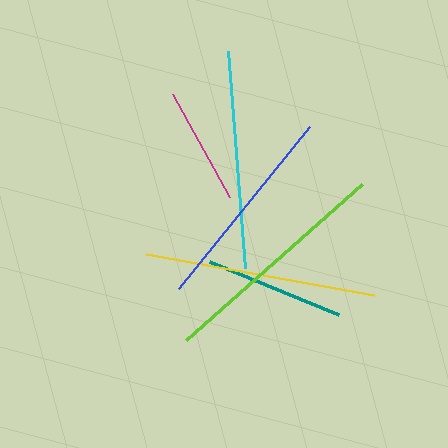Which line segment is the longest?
The lime line is the longest at approximately 235 pixels.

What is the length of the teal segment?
The teal segment is approximately 139 pixels long.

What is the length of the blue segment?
The blue segment is approximately 208 pixels long.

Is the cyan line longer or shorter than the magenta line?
The cyan line is longer than the magenta line.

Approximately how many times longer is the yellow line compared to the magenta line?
The yellow line is approximately 2.0 times the length of the magenta line.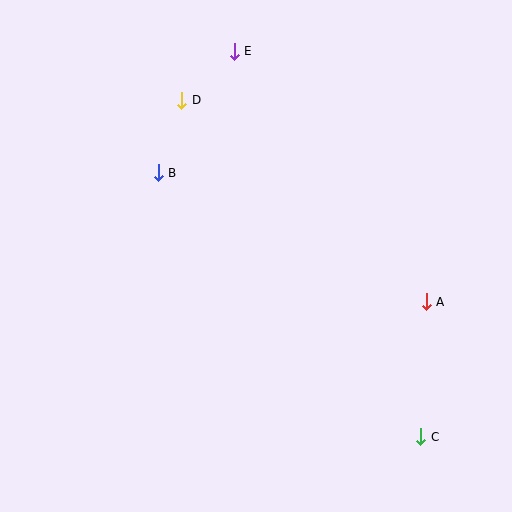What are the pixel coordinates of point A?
Point A is at (426, 302).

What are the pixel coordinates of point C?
Point C is at (421, 437).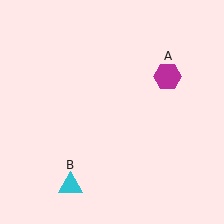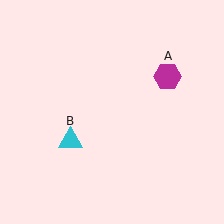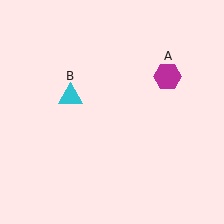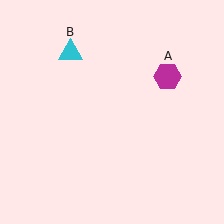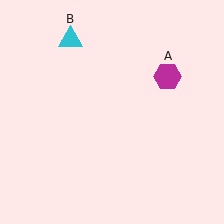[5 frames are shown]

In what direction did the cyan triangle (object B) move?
The cyan triangle (object B) moved up.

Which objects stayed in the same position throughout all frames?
Magenta hexagon (object A) remained stationary.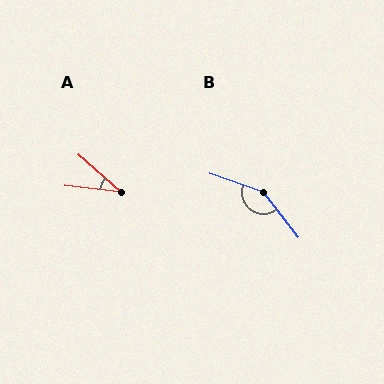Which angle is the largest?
B, at approximately 147 degrees.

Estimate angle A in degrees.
Approximately 35 degrees.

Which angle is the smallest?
A, at approximately 35 degrees.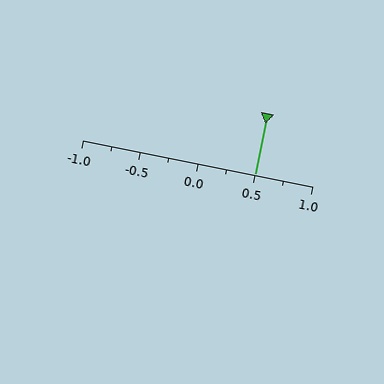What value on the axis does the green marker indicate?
The marker indicates approximately 0.5.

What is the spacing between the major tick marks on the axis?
The major ticks are spaced 0.5 apart.